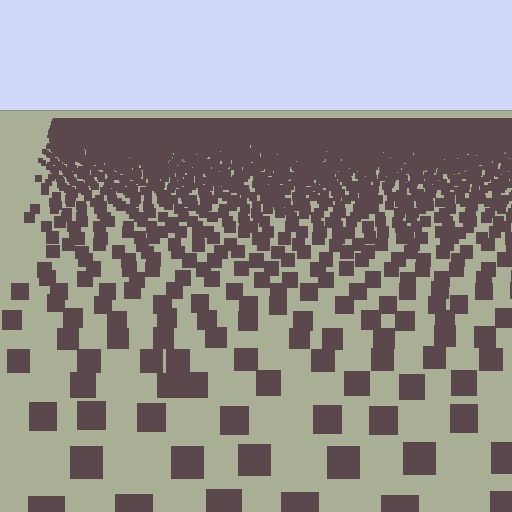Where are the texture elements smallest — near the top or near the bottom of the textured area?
Near the top.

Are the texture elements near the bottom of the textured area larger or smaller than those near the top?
Larger. Near the bottom, elements are closer to the viewer and appear at a bigger on-screen size.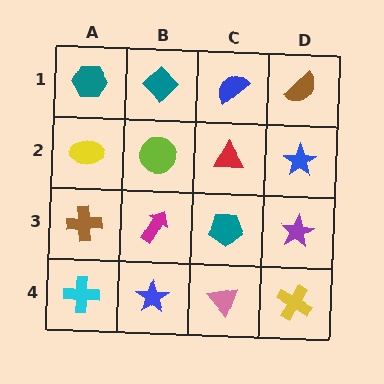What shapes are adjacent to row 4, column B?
A magenta arrow (row 3, column B), a cyan cross (row 4, column A), a pink triangle (row 4, column C).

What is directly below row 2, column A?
A brown cross.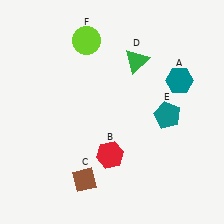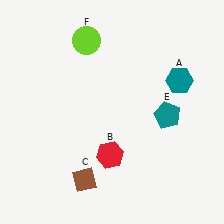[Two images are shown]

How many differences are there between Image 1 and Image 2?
There is 1 difference between the two images.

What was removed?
The green triangle (D) was removed in Image 2.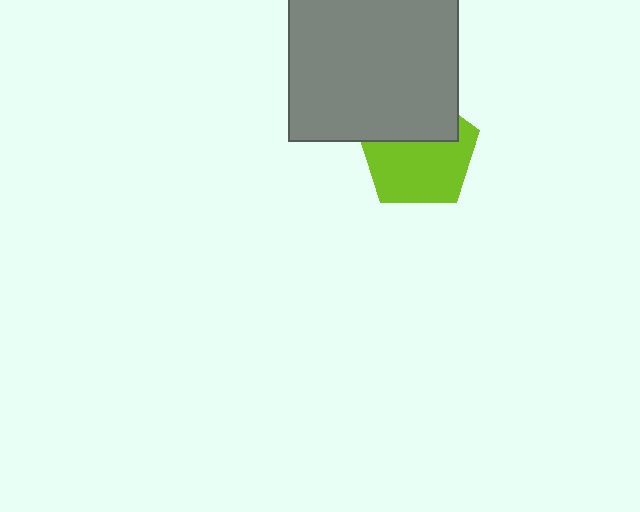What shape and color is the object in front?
The object in front is a gray square.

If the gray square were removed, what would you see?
You would see the complete lime pentagon.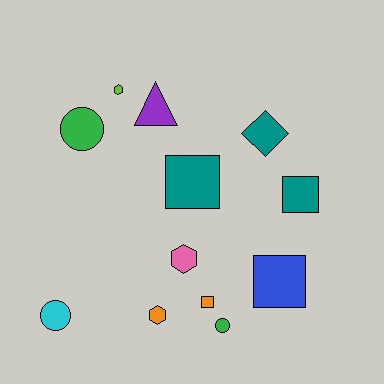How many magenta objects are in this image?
There are no magenta objects.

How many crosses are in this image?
There are no crosses.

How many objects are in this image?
There are 12 objects.